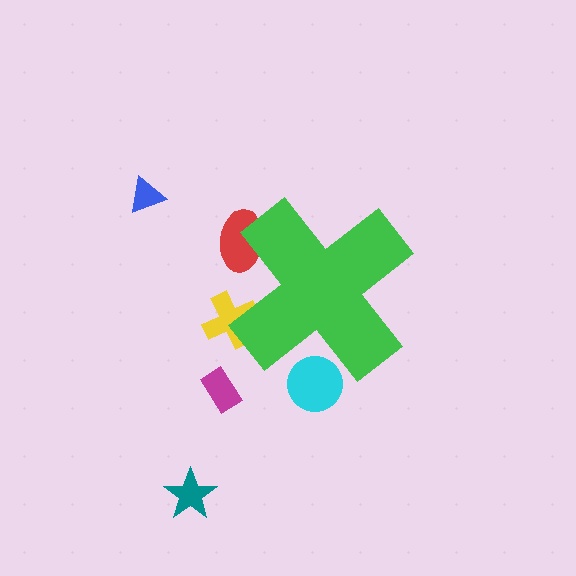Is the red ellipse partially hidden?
Yes, the red ellipse is partially hidden behind the green cross.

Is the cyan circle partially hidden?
Yes, the cyan circle is partially hidden behind the green cross.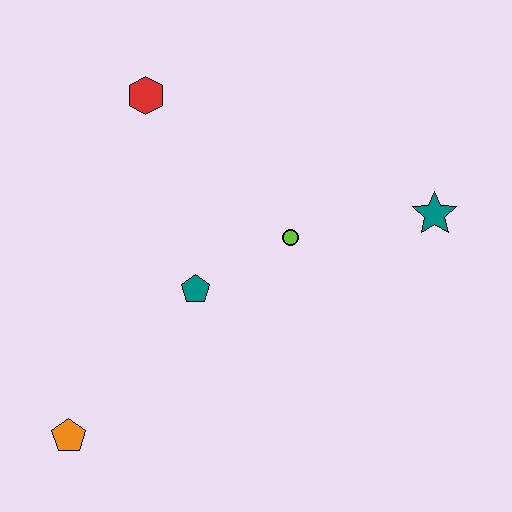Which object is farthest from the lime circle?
The orange pentagon is farthest from the lime circle.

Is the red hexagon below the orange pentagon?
No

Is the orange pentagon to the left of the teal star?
Yes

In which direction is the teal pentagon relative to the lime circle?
The teal pentagon is to the left of the lime circle.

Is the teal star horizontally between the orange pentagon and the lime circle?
No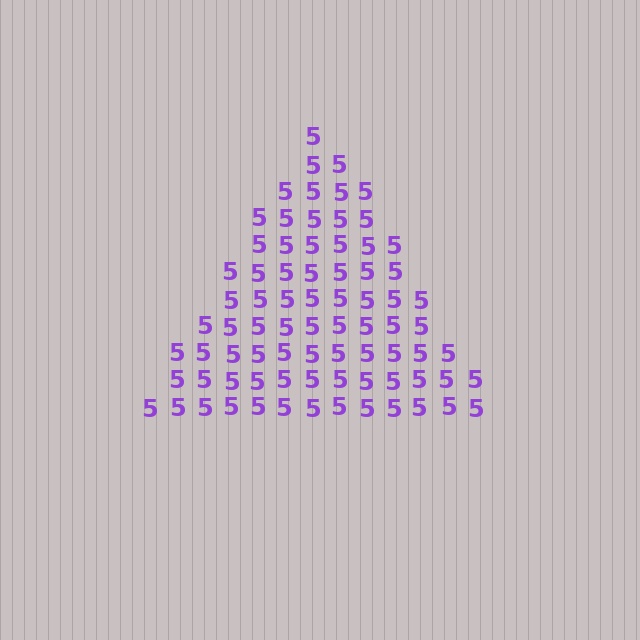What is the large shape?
The large shape is a triangle.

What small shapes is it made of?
It is made of small digit 5's.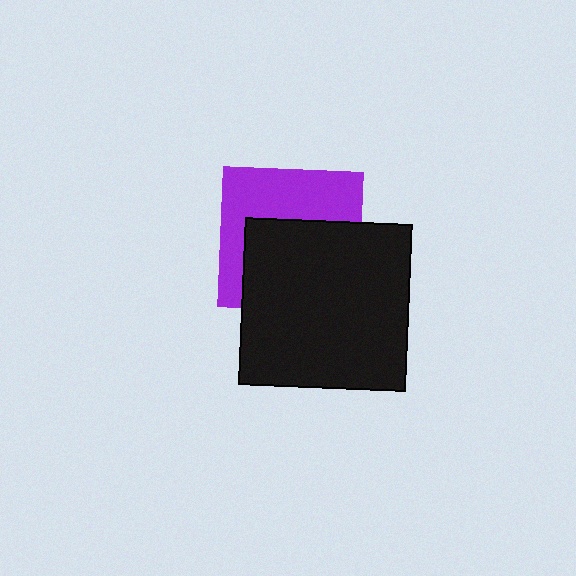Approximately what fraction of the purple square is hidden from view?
Roughly 53% of the purple square is hidden behind the black square.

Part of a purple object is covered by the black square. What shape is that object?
It is a square.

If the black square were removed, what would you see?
You would see the complete purple square.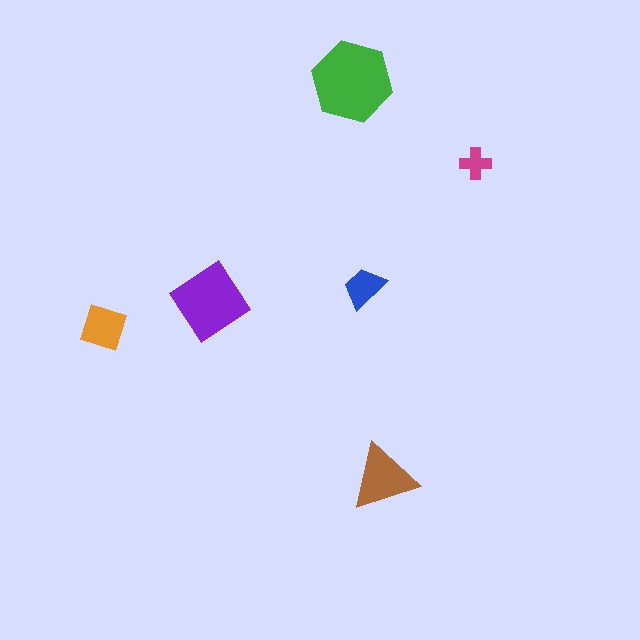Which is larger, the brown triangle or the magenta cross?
The brown triangle.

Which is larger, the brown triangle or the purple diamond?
The purple diamond.